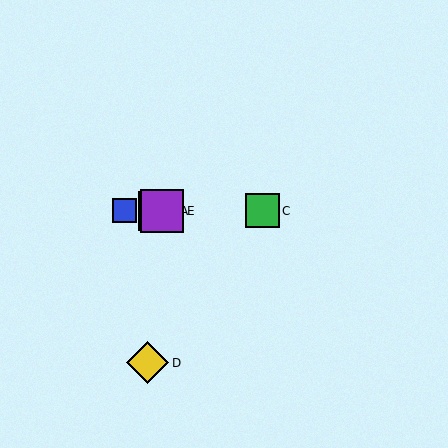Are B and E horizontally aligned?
Yes, both are at y≈211.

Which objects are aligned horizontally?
Objects A, B, C, E are aligned horizontally.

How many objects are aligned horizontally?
4 objects (A, B, C, E) are aligned horizontally.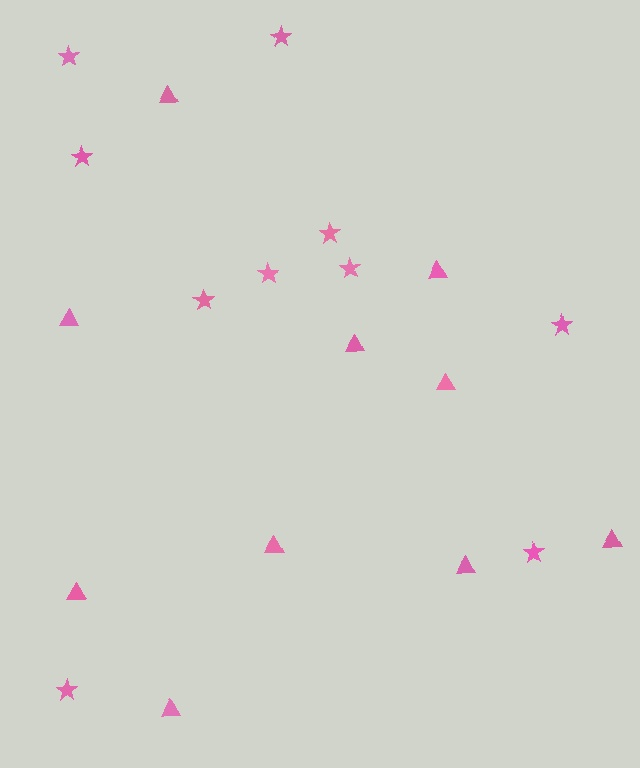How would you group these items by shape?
There are 2 groups: one group of stars (10) and one group of triangles (10).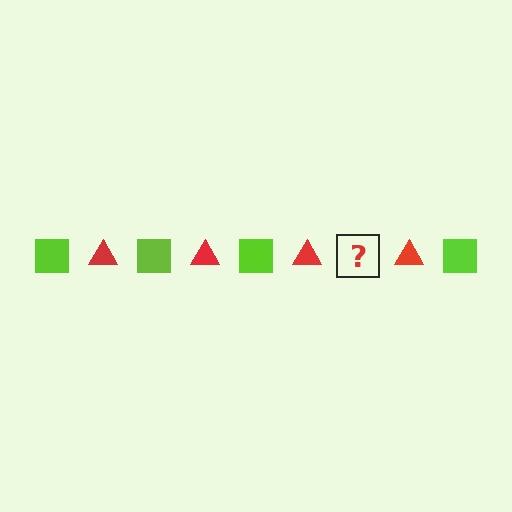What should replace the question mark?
The question mark should be replaced with a lime square.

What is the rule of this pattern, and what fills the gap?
The rule is that the pattern alternates between lime square and red triangle. The gap should be filled with a lime square.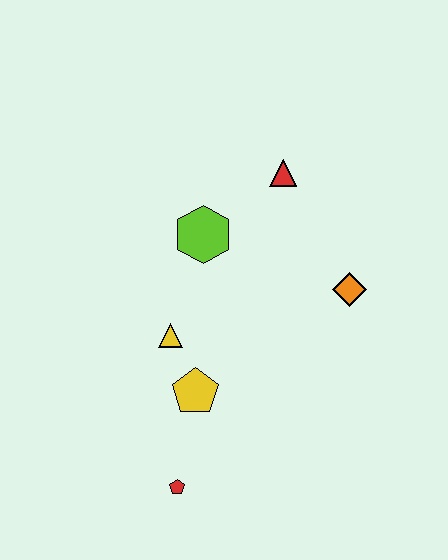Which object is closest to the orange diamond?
The red triangle is closest to the orange diamond.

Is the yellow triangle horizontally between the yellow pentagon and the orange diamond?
No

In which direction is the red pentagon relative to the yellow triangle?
The red pentagon is below the yellow triangle.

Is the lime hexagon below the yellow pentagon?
No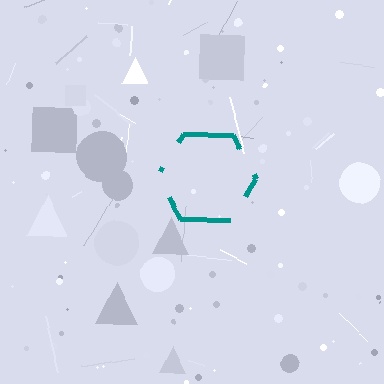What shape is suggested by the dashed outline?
The dashed outline suggests a hexagon.